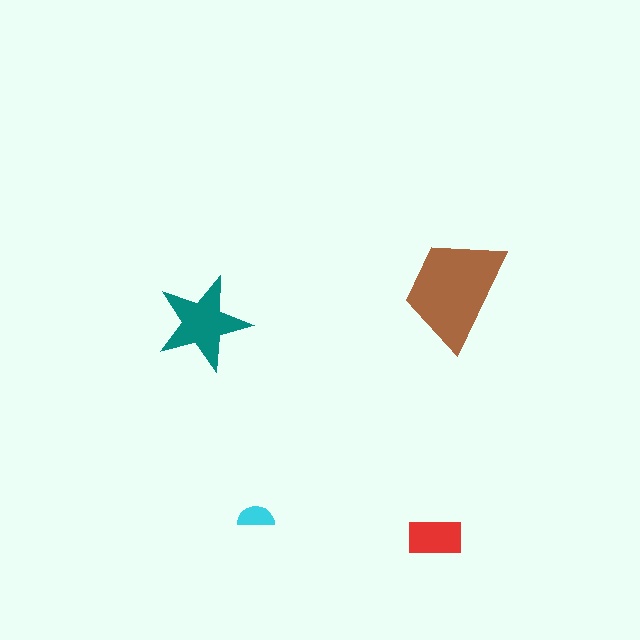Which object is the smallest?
The cyan semicircle.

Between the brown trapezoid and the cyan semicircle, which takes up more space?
The brown trapezoid.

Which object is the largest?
The brown trapezoid.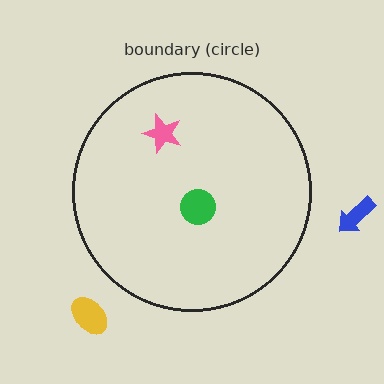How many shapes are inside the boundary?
2 inside, 2 outside.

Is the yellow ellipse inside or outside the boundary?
Outside.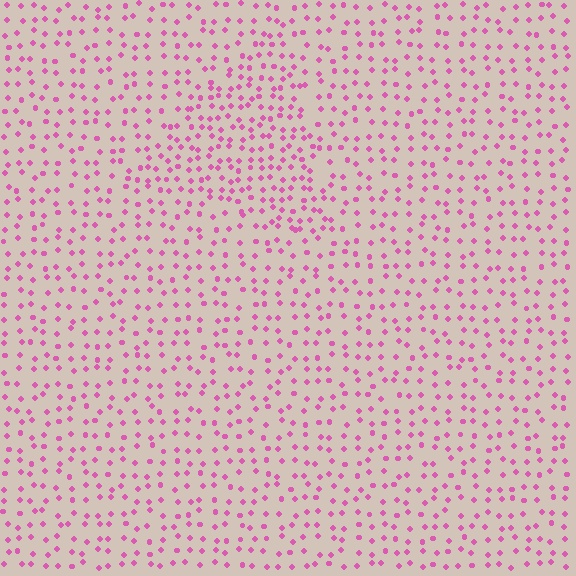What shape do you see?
I see a triangle.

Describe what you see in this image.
The image contains small pink elements arranged at two different densities. A triangle-shaped region is visible where the elements are more densely packed than the surrounding area.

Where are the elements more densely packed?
The elements are more densely packed inside the triangle boundary.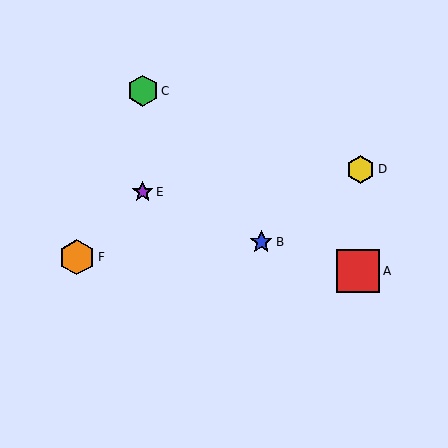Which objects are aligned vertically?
Objects C, E are aligned vertically.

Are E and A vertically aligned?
No, E is at x≈143 and A is at x≈358.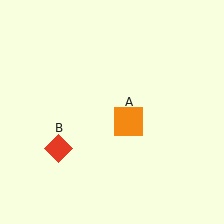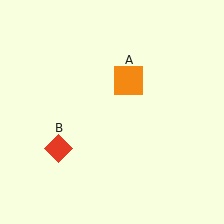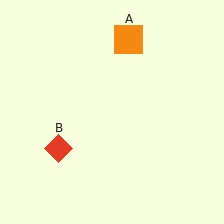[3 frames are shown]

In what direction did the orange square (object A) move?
The orange square (object A) moved up.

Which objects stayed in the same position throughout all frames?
Red diamond (object B) remained stationary.